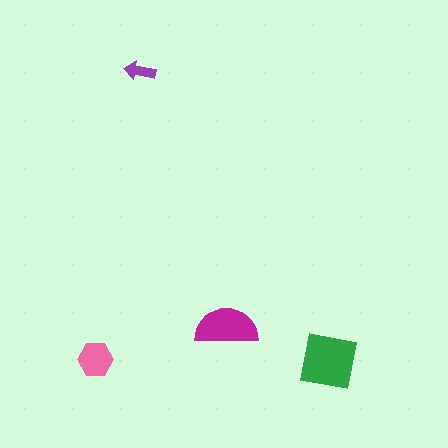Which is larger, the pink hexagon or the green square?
The green square.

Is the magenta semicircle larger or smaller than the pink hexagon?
Larger.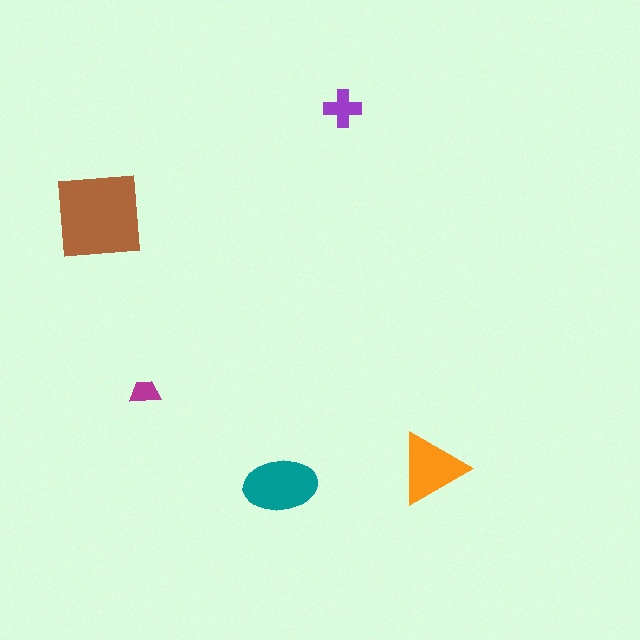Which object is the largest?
The brown square.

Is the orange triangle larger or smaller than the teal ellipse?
Smaller.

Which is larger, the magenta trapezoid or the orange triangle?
The orange triangle.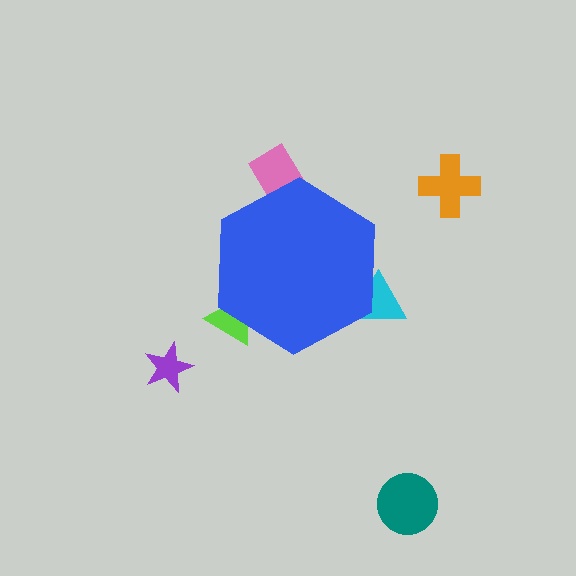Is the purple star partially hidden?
No, the purple star is fully visible.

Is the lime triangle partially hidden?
Yes, the lime triangle is partially hidden behind the blue hexagon.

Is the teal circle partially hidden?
No, the teal circle is fully visible.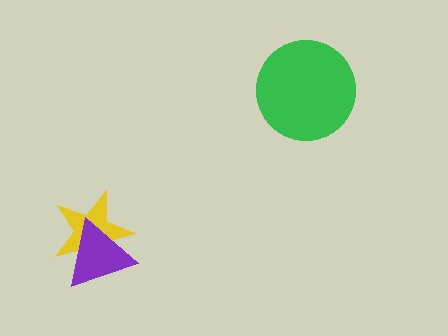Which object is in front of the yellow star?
The purple triangle is in front of the yellow star.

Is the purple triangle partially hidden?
No, no other shape covers it.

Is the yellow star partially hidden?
Yes, it is partially covered by another shape.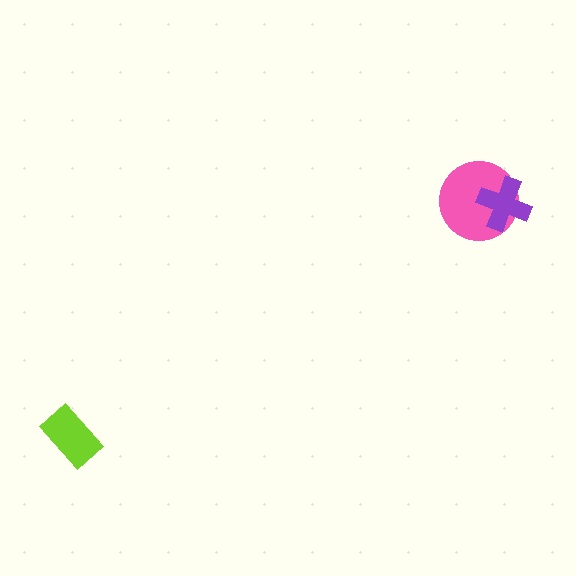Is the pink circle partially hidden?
Yes, it is partially covered by another shape.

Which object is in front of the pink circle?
The purple cross is in front of the pink circle.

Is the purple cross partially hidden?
No, no other shape covers it.